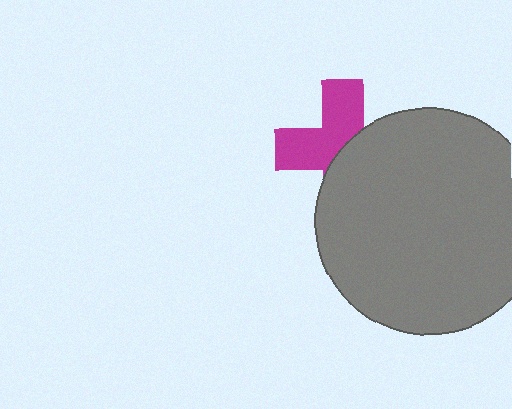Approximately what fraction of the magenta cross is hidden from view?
Roughly 50% of the magenta cross is hidden behind the gray circle.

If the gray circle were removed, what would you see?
You would see the complete magenta cross.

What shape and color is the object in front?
The object in front is a gray circle.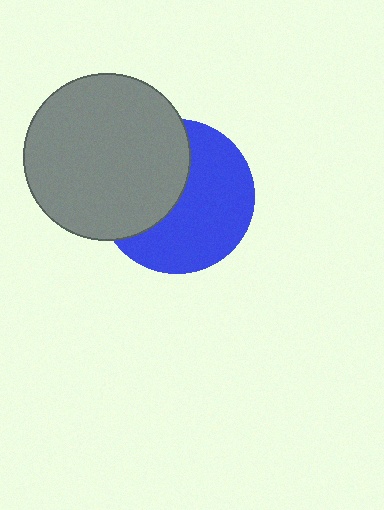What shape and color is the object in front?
The object in front is a gray circle.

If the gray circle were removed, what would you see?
You would see the complete blue circle.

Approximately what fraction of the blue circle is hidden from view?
Roughly 43% of the blue circle is hidden behind the gray circle.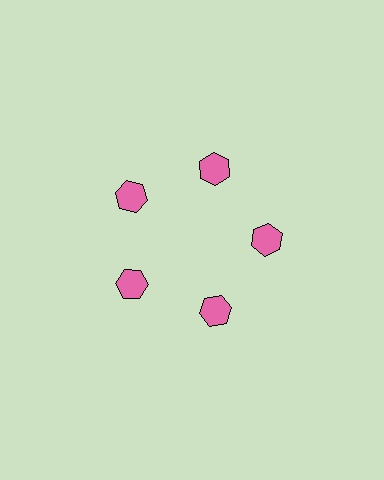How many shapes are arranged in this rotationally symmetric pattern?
There are 5 shapes, arranged in 5 groups of 1.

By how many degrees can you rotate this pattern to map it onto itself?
The pattern maps onto itself every 72 degrees of rotation.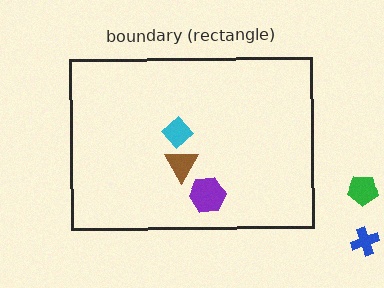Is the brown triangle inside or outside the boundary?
Inside.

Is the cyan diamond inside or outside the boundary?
Inside.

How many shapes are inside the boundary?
3 inside, 2 outside.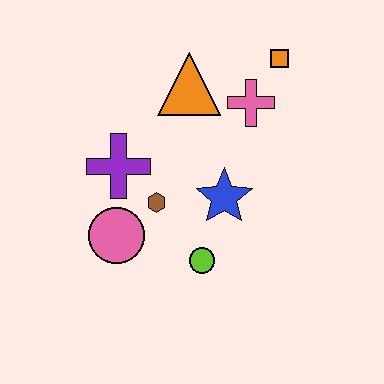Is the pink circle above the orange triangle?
No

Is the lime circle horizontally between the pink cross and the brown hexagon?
Yes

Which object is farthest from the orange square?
The pink circle is farthest from the orange square.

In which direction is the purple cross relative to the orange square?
The purple cross is to the left of the orange square.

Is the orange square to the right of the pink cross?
Yes